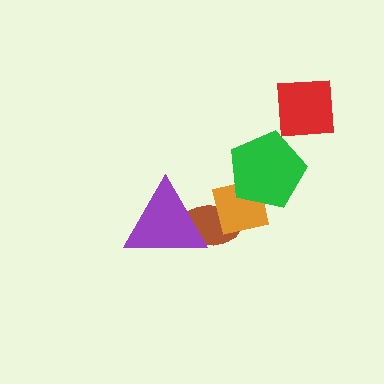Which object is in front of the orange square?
The green pentagon is in front of the orange square.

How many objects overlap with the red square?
0 objects overlap with the red square.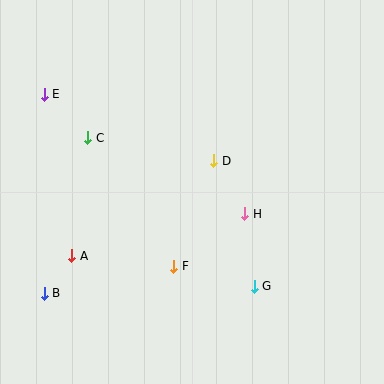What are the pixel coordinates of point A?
Point A is at (72, 256).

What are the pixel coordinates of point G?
Point G is at (254, 286).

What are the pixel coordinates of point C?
Point C is at (88, 138).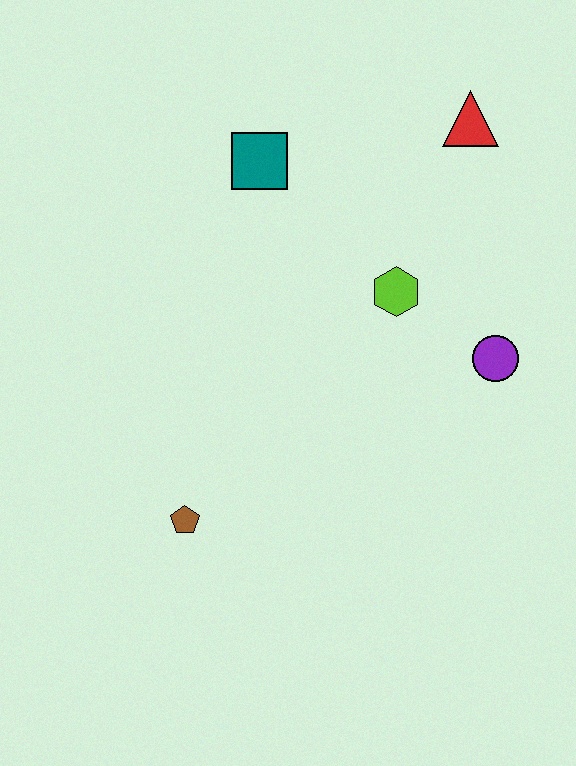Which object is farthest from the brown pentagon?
The red triangle is farthest from the brown pentagon.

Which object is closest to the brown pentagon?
The lime hexagon is closest to the brown pentagon.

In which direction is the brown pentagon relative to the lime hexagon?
The brown pentagon is below the lime hexagon.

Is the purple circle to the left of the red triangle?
No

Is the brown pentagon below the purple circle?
Yes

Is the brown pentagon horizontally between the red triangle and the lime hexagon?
No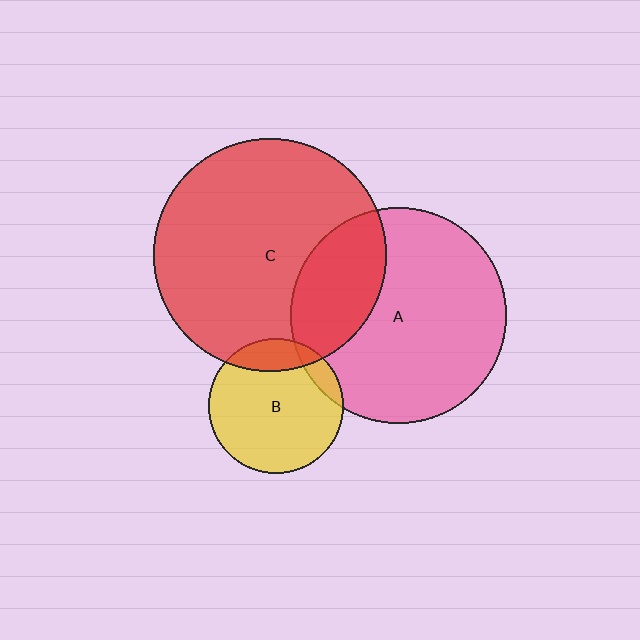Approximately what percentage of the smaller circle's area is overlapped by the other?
Approximately 10%.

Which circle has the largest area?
Circle C (red).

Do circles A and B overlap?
Yes.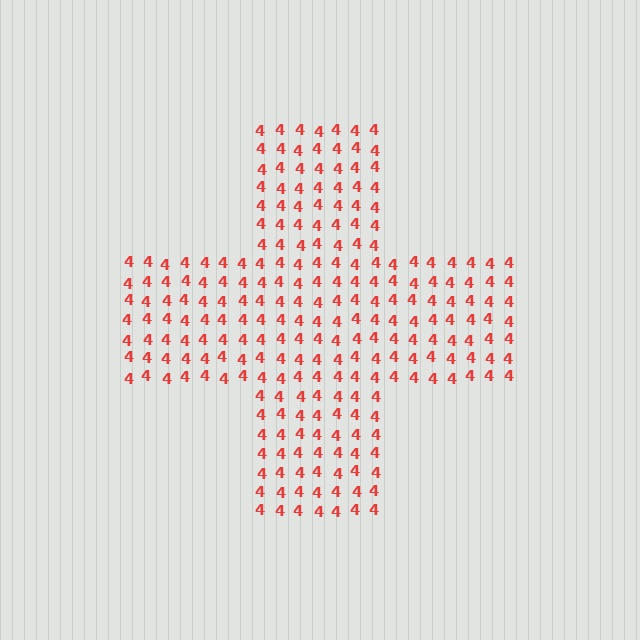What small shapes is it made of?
It is made of small digit 4's.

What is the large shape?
The large shape is a cross.